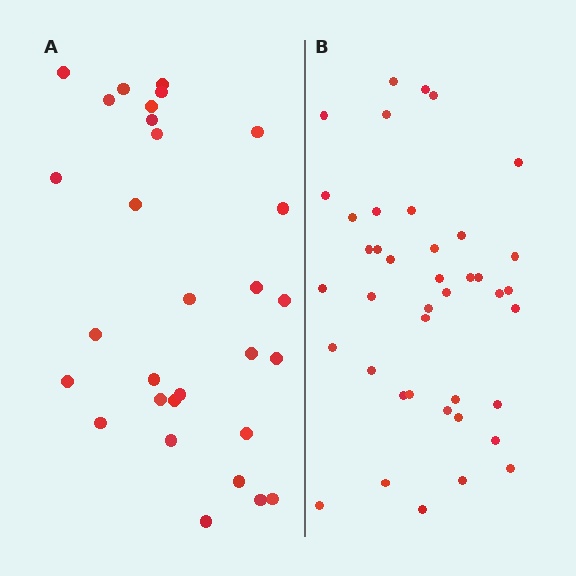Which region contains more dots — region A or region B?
Region B (the right region) has more dots.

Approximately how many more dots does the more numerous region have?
Region B has roughly 12 or so more dots than region A.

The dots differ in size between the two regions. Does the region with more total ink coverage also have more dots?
No. Region A has more total ink coverage because its dots are larger, but region B actually contains more individual dots. Total area can be misleading — the number of items is what matters here.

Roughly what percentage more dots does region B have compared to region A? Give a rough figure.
About 35% more.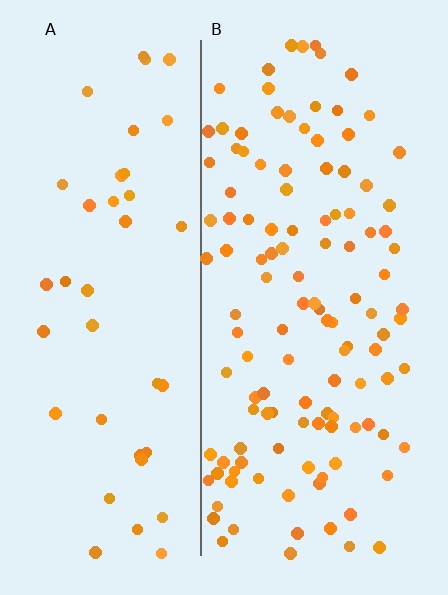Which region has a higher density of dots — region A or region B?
B (the right).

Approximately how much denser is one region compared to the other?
Approximately 2.9× — region B over region A.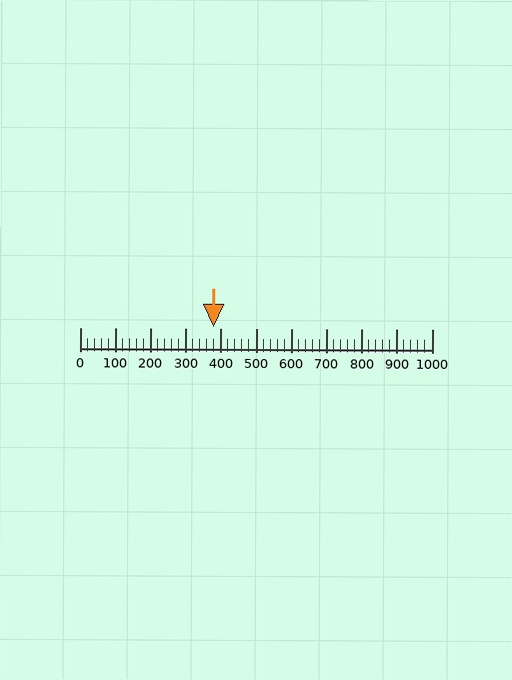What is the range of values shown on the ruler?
The ruler shows values from 0 to 1000.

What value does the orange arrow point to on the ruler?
The orange arrow points to approximately 380.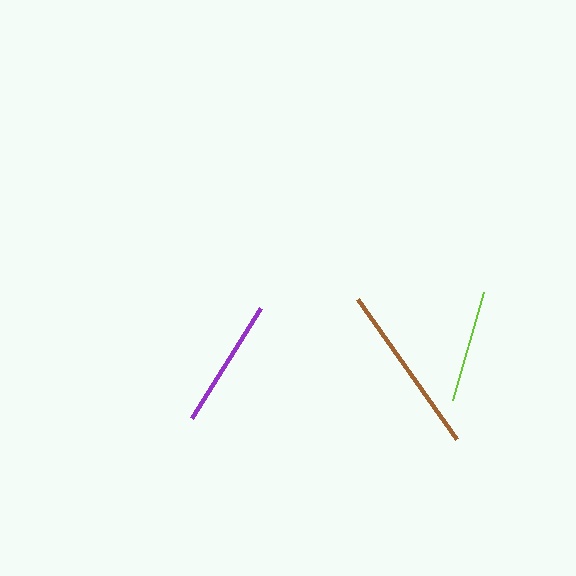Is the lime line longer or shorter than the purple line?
The purple line is longer than the lime line.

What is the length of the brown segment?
The brown segment is approximately 172 pixels long.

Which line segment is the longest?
The brown line is the longest at approximately 172 pixels.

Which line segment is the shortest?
The lime line is the shortest at approximately 113 pixels.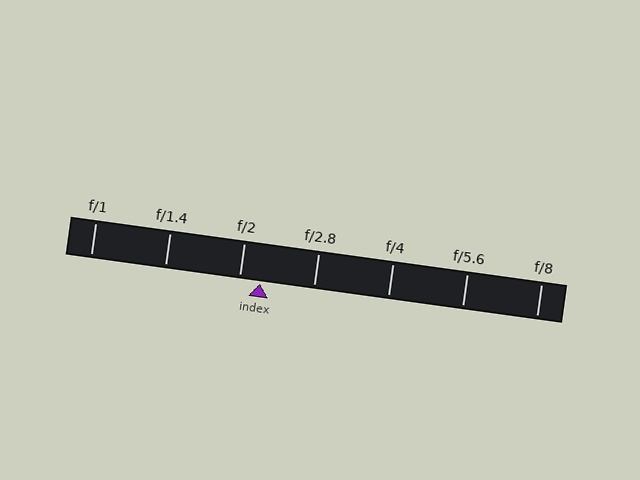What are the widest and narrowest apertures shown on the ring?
The widest aperture shown is f/1 and the narrowest is f/8.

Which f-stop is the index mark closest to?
The index mark is closest to f/2.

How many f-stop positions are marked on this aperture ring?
There are 7 f-stop positions marked.